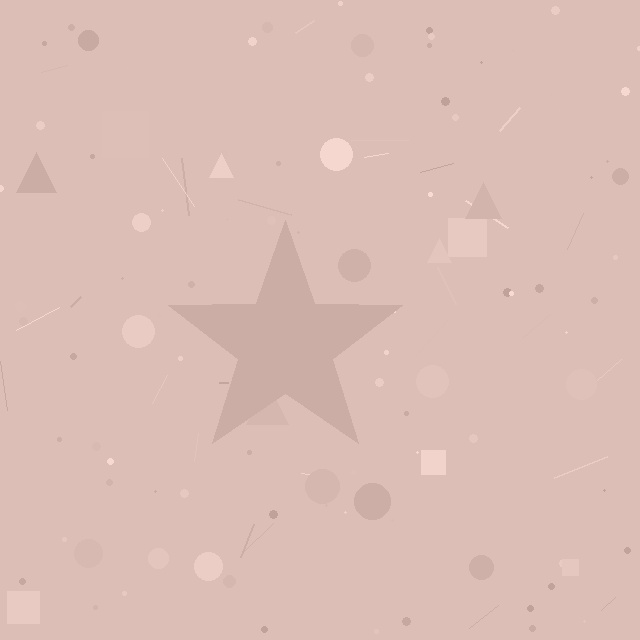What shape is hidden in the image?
A star is hidden in the image.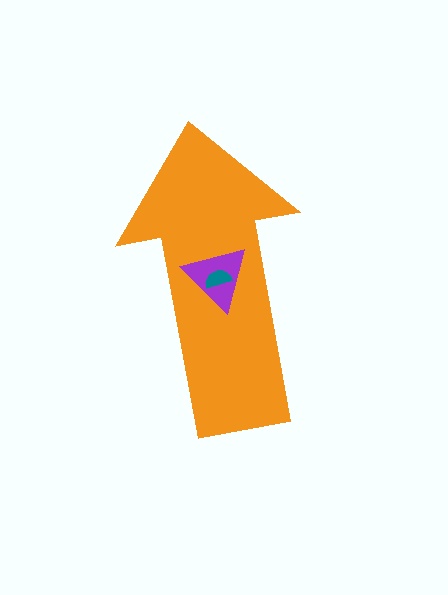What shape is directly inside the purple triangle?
The teal semicircle.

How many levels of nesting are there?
3.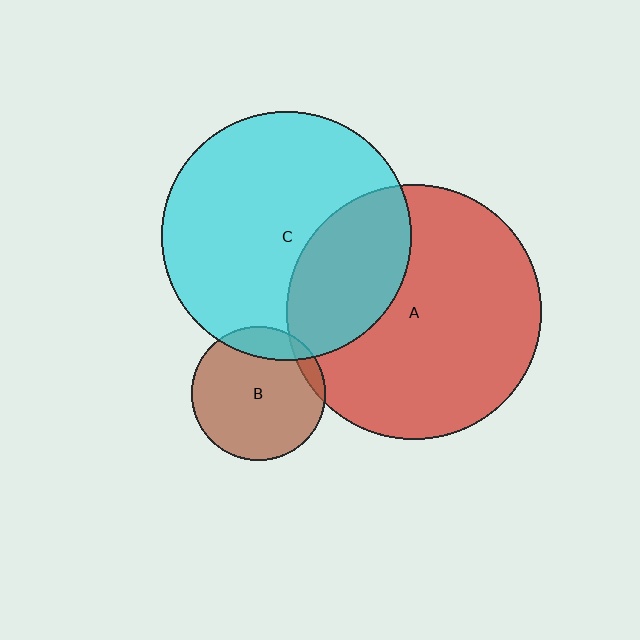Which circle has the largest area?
Circle A (red).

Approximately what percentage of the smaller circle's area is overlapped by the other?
Approximately 15%.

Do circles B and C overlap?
Yes.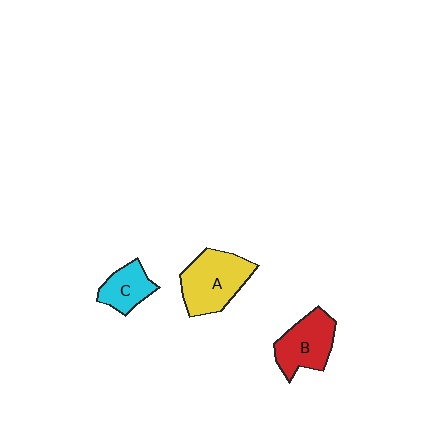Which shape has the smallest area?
Shape C (cyan).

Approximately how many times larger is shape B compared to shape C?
Approximately 1.5 times.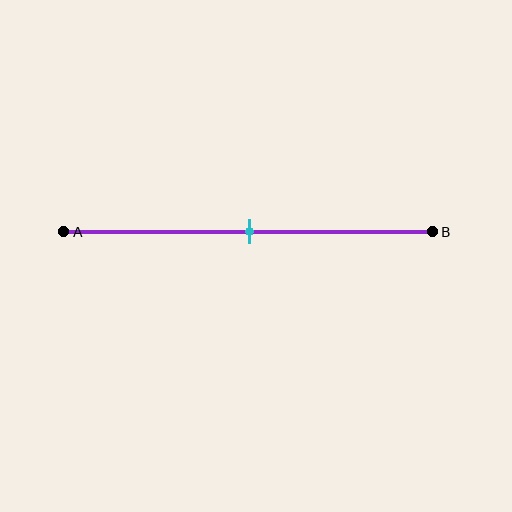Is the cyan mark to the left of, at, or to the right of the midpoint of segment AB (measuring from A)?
The cyan mark is approximately at the midpoint of segment AB.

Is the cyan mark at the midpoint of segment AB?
Yes, the mark is approximately at the midpoint.